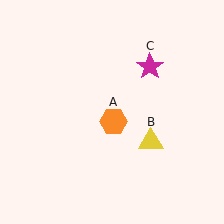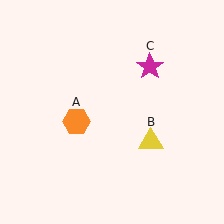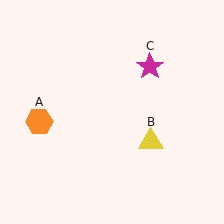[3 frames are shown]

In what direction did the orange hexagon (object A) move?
The orange hexagon (object A) moved left.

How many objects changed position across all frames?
1 object changed position: orange hexagon (object A).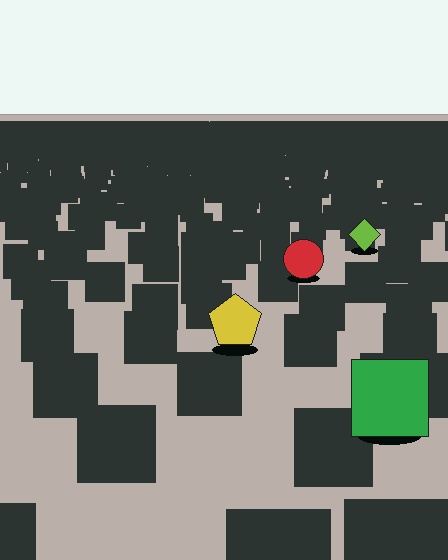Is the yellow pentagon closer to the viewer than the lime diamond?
Yes. The yellow pentagon is closer — you can tell from the texture gradient: the ground texture is coarser near it.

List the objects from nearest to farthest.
From nearest to farthest: the green square, the yellow pentagon, the red circle, the lime diamond.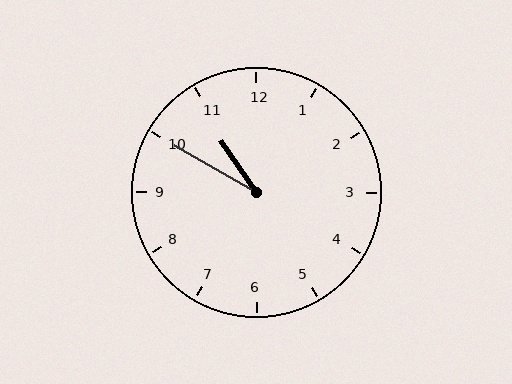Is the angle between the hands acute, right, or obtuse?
It is acute.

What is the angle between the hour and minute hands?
Approximately 25 degrees.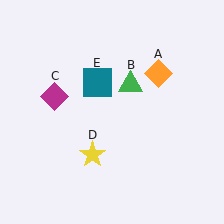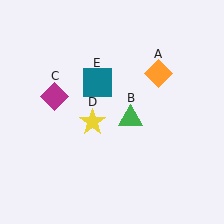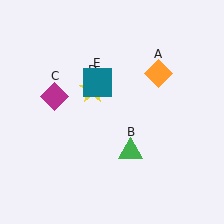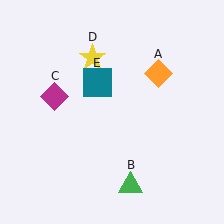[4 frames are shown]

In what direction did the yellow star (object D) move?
The yellow star (object D) moved up.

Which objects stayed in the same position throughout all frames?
Orange diamond (object A) and magenta diamond (object C) and teal square (object E) remained stationary.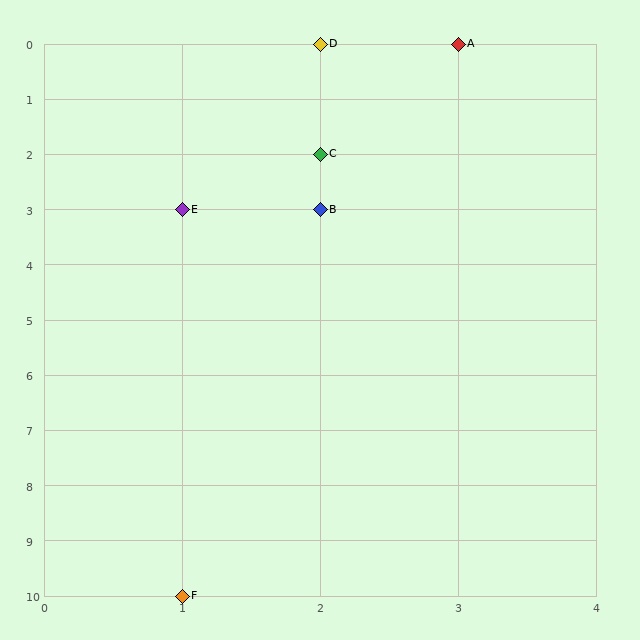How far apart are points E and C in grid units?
Points E and C are 1 column and 1 row apart (about 1.4 grid units diagonally).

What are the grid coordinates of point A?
Point A is at grid coordinates (3, 0).